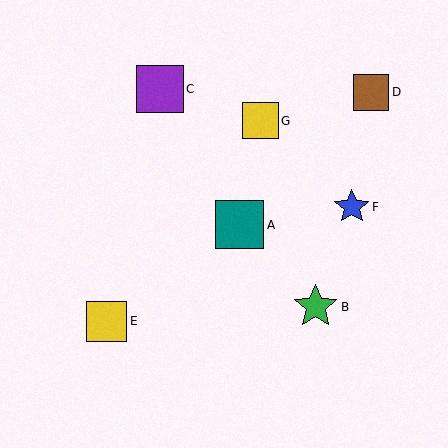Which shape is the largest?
The teal square (labeled A) is the largest.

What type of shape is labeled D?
Shape D is a brown square.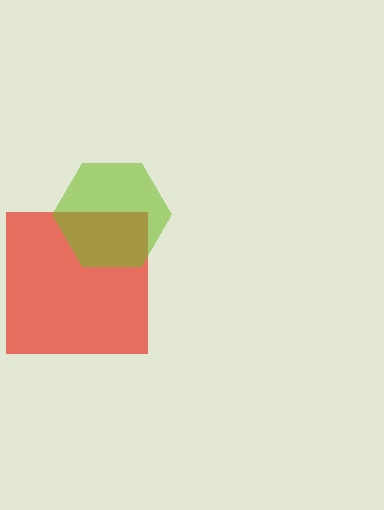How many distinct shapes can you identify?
There are 2 distinct shapes: a red square, a lime hexagon.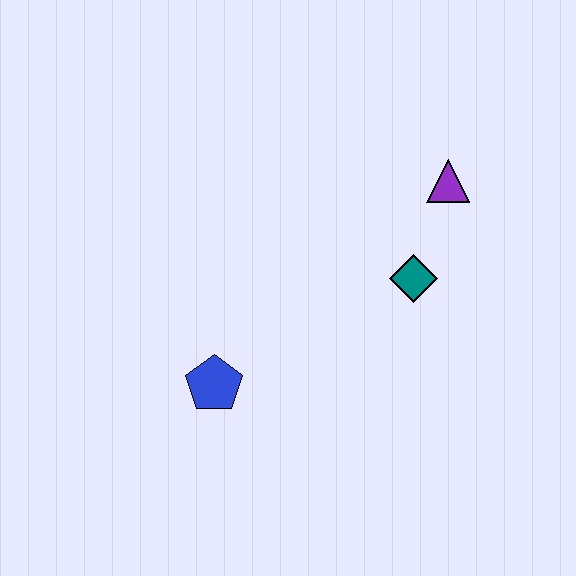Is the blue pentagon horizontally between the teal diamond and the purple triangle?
No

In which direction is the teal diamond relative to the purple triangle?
The teal diamond is below the purple triangle.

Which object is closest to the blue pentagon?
The teal diamond is closest to the blue pentagon.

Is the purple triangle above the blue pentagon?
Yes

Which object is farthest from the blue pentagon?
The purple triangle is farthest from the blue pentagon.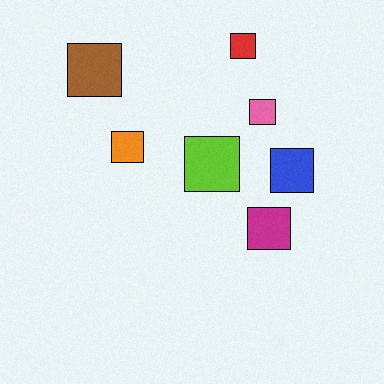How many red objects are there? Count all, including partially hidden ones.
There is 1 red object.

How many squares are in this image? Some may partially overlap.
There are 7 squares.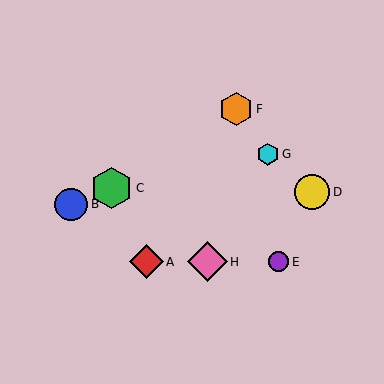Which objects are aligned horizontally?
Objects A, E, H are aligned horizontally.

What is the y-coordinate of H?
Object H is at y≈262.